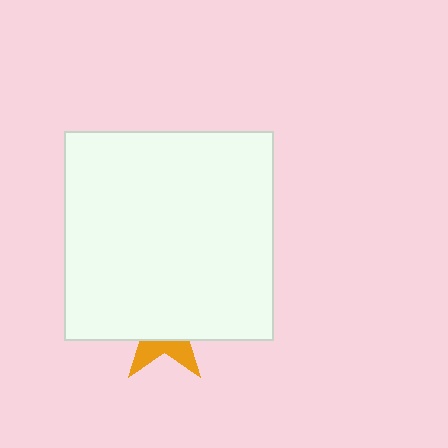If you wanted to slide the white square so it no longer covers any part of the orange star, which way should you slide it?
Slide it up — that is the most direct way to separate the two shapes.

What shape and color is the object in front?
The object in front is a white square.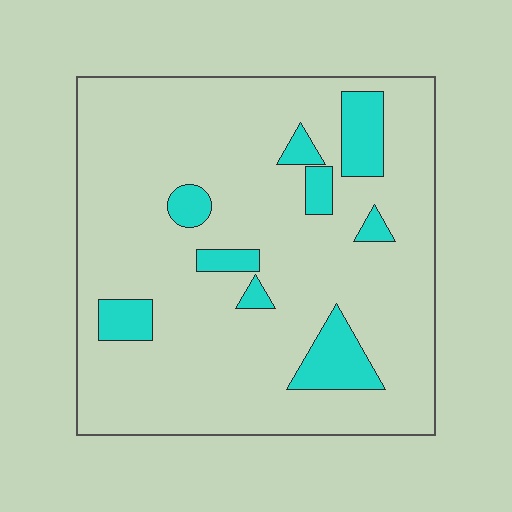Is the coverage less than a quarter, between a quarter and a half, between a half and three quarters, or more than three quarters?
Less than a quarter.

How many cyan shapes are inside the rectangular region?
9.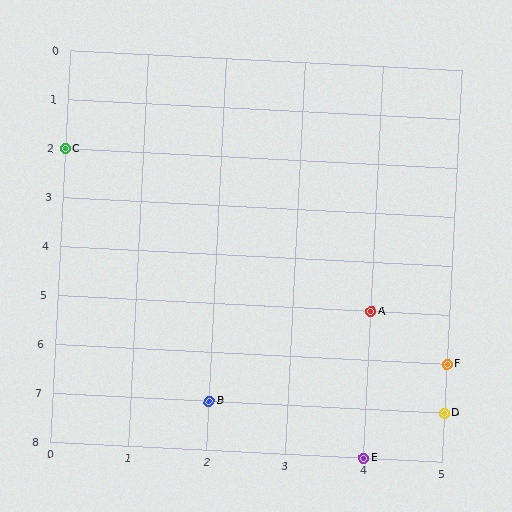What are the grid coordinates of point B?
Point B is at grid coordinates (2, 7).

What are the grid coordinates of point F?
Point F is at grid coordinates (5, 6).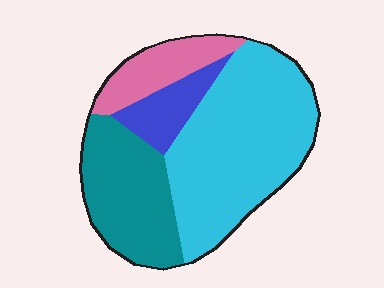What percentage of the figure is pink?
Pink takes up less than a sixth of the figure.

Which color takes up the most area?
Cyan, at roughly 50%.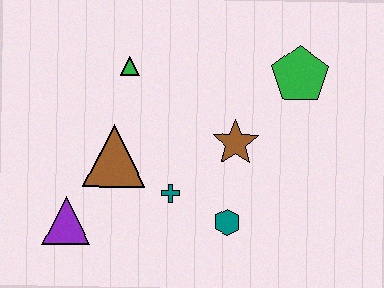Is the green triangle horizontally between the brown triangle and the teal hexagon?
Yes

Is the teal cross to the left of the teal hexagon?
Yes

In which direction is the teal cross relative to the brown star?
The teal cross is to the left of the brown star.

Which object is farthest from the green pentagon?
The purple triangle is farthest from the green pentagon.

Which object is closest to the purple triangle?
The brown triangle is closest to the purple triangle.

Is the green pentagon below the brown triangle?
No